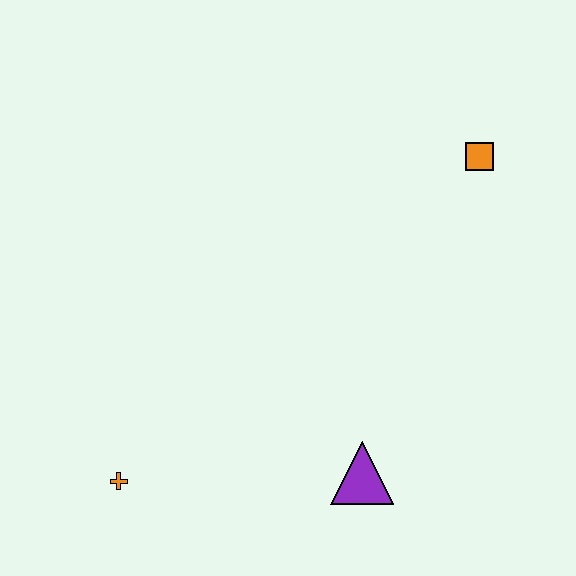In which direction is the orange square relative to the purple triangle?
The orange square is above the purple triangle.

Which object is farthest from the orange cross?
The orange square is farthest from the orange cross.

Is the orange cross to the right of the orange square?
No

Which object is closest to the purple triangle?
The orange cross is closest to the purple triangle.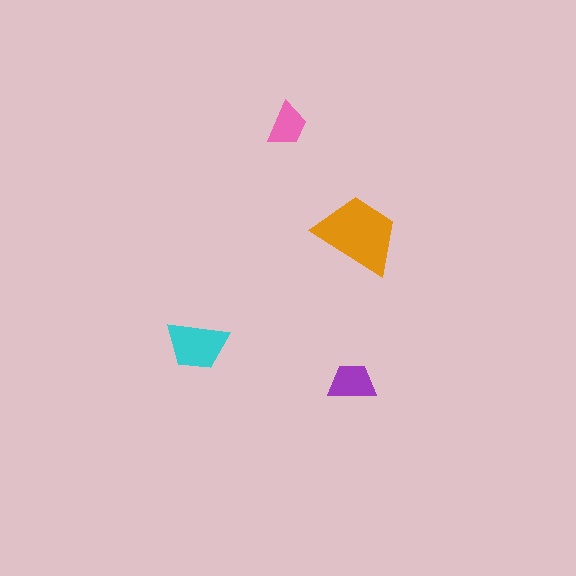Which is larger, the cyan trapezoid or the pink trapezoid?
The cyan one.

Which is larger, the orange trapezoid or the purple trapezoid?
The orange one.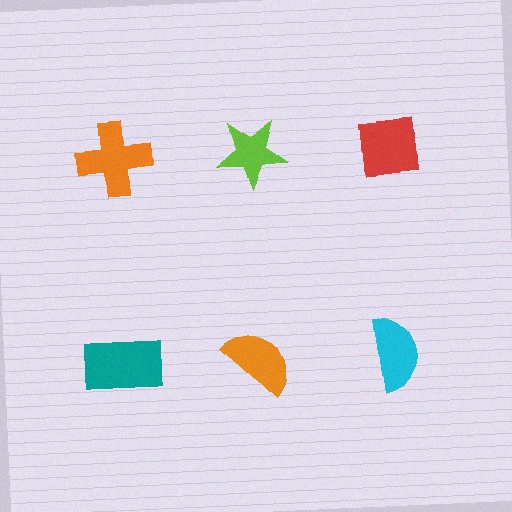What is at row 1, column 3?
A red square.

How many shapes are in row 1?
3 shapes.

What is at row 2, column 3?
A cyan semicircle.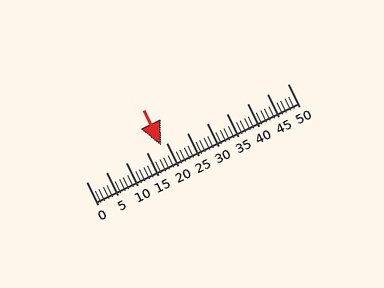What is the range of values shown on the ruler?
The ruler shows values from 0 to 50.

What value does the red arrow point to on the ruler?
The red arrow points to approximately 19.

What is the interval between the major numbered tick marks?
The major tick marks are spaced 5 units apart.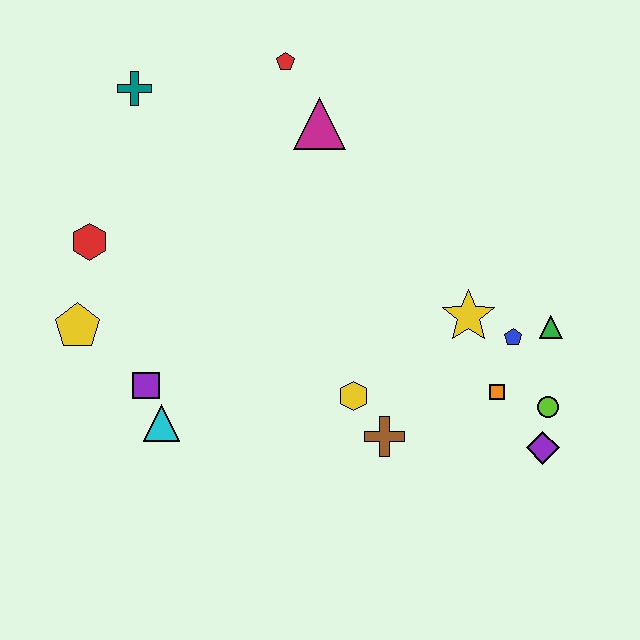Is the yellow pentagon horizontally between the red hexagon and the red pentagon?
No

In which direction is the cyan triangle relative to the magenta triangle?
The cyan triangle is below the magenta triangle.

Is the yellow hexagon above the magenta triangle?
No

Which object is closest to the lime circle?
The purple diamond is closest to the lime circle.